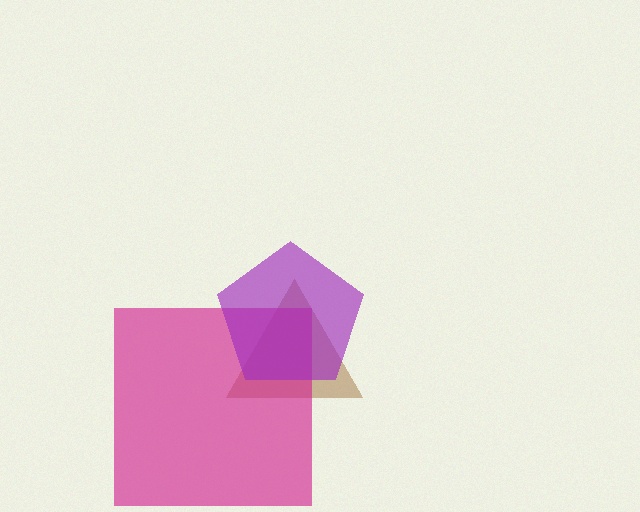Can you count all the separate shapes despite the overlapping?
Yes, there are 3 separate shapes.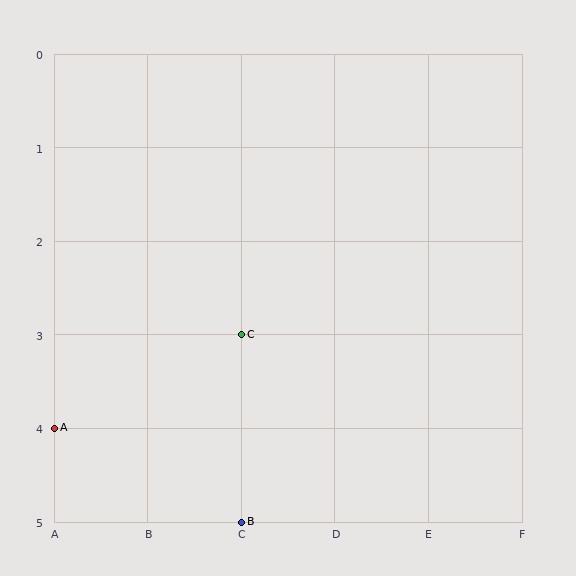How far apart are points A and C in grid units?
Points A and C are 2 columns and 1 row apart (about 2.2 grid units diagonally).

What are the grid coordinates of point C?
Point C is at grid coordinates (C, 3).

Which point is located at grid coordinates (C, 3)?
Point C is at (C, 3).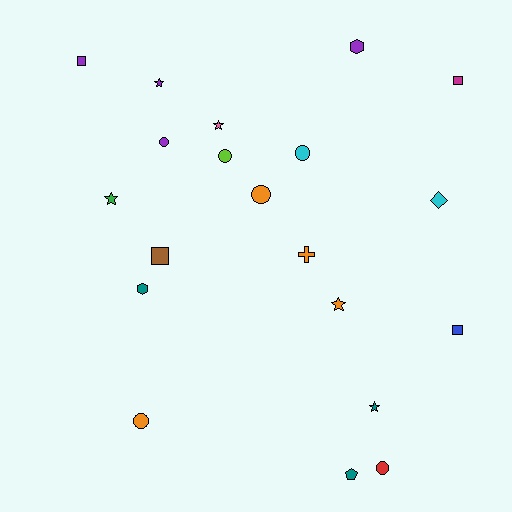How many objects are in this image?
There are 20 objects.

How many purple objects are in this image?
There are 4 purple objects.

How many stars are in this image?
There are 5 stars.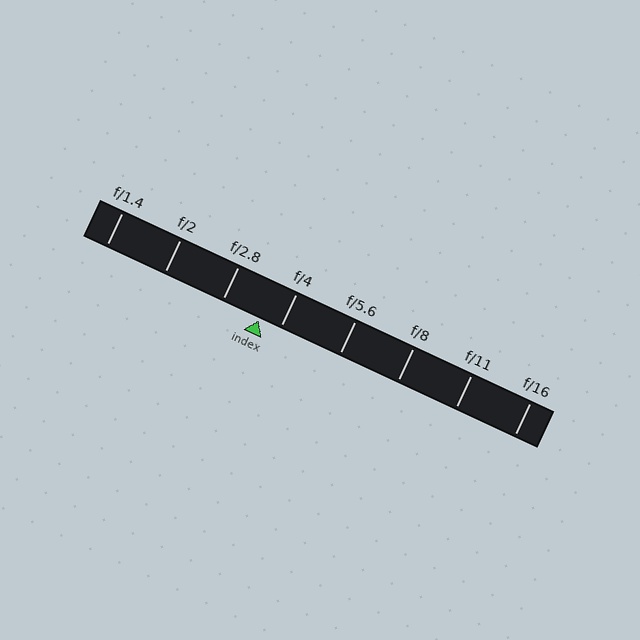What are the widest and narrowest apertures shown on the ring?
The widest aperture shown is f/1.4 and the narrowest is f/16.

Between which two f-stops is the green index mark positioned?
The index mark is between f/2.8 and f/4.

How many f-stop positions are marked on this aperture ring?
There are 8 f-stop positions marked.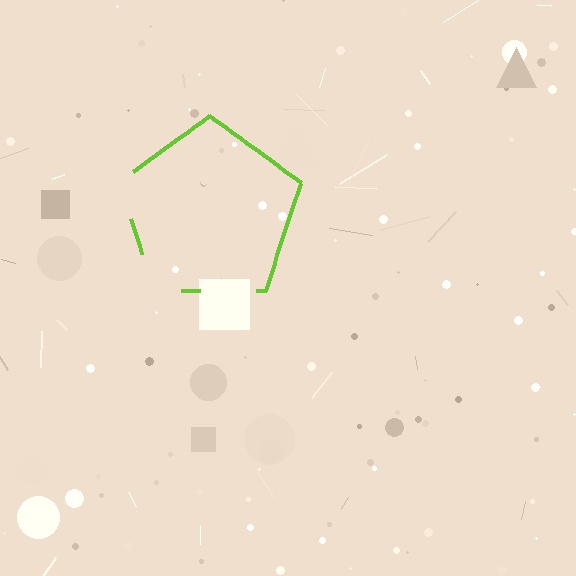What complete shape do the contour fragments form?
The contour fragments form a pentagon.